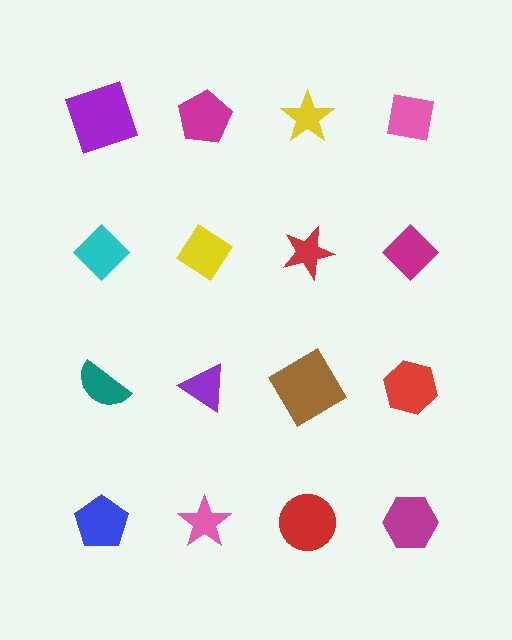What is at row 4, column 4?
A magenta hexagon.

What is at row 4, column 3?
A red circle.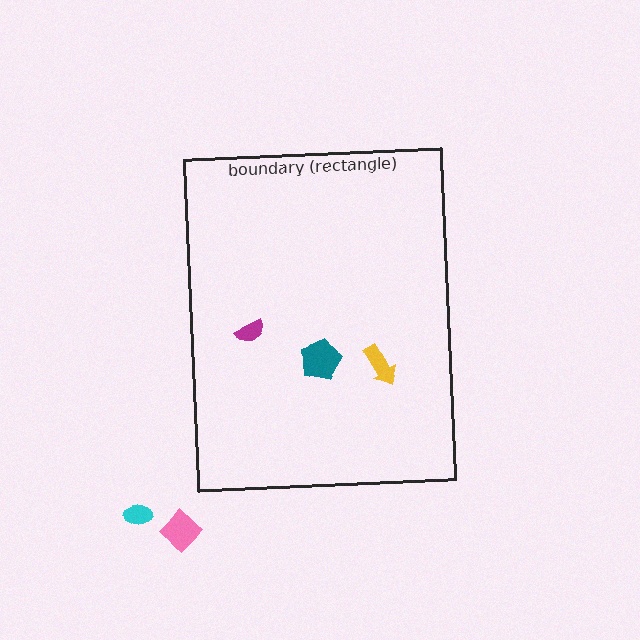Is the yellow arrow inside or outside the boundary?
Inside.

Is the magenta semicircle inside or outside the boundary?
Inside.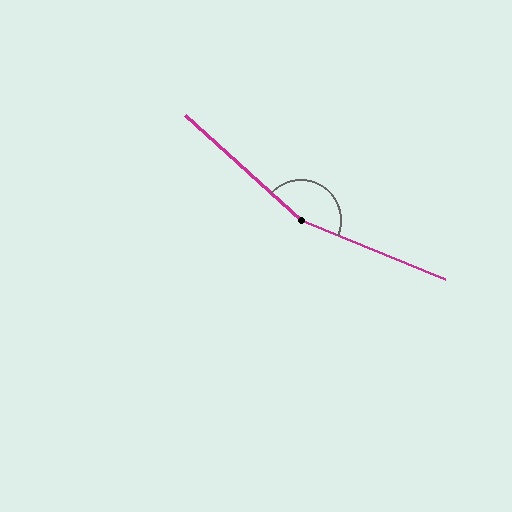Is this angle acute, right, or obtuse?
It is obtuse.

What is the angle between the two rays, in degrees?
Approximately 160 degrees.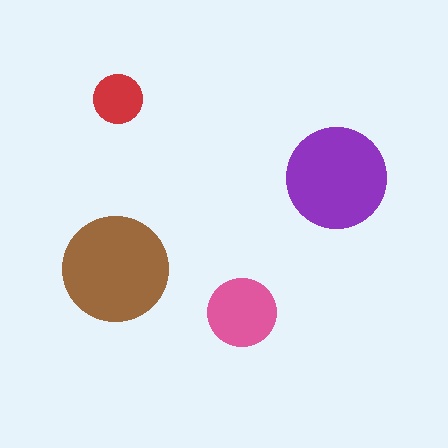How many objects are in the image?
There are 4 objects in the image.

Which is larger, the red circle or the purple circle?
The purple one.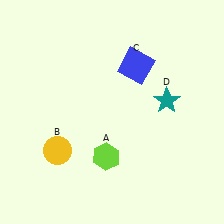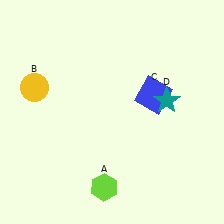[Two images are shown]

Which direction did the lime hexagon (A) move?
The lime hexagon (A) moved down.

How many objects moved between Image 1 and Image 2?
3 objects moved between the two images.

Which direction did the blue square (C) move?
The blue square (C) moved down.